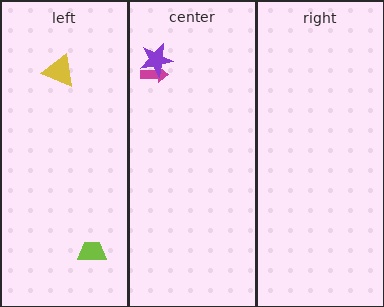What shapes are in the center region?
The magenta arrow, the purple star.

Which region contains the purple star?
The center region.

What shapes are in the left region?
The lime trapezoid, the yellow triangle.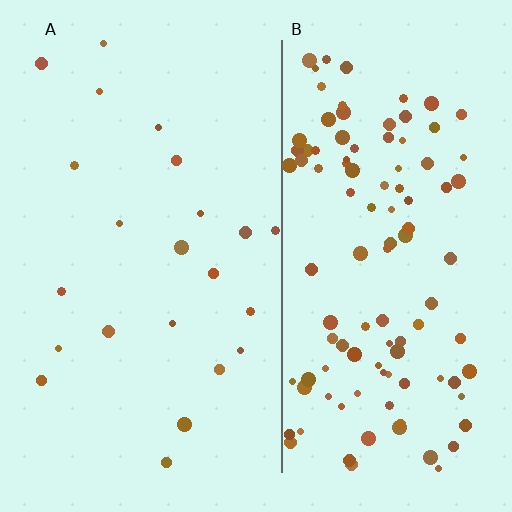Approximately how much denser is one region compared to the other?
Approximately 5.0× — region B over region A.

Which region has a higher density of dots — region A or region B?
B (the right).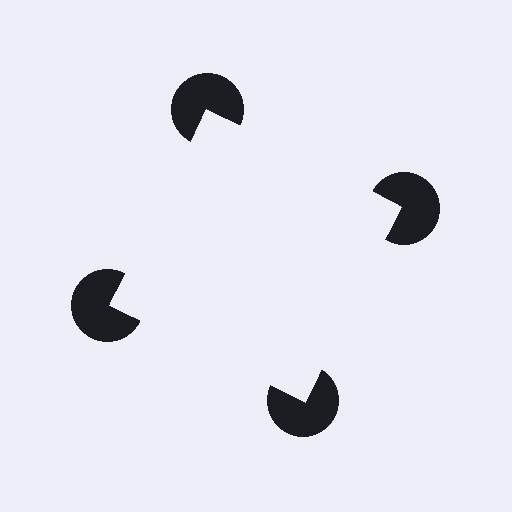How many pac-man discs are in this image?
There are 4 — one at each vertex of the illusory square.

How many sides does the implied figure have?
4 sides.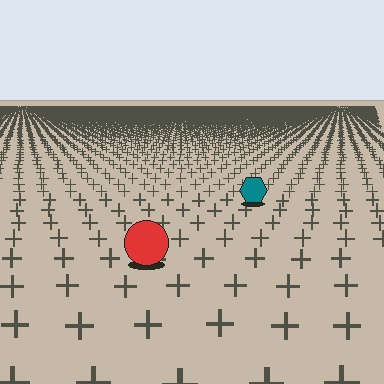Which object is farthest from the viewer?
The teal hexagon is farthest from the viewer. It appears smaller and the ground texture around it is denser.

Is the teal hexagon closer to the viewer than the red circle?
No. The red circle is closer — you can tell from the texture gradient: the ground texture is coarser near it.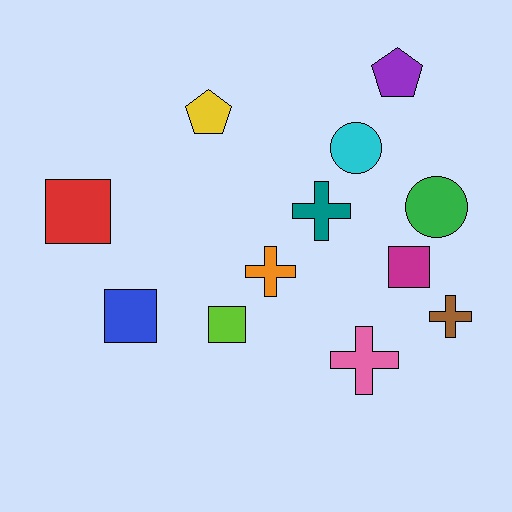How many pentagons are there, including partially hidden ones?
There are 2 pentagons.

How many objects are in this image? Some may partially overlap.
There are 12 objects.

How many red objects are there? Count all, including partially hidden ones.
There is 1 red object.